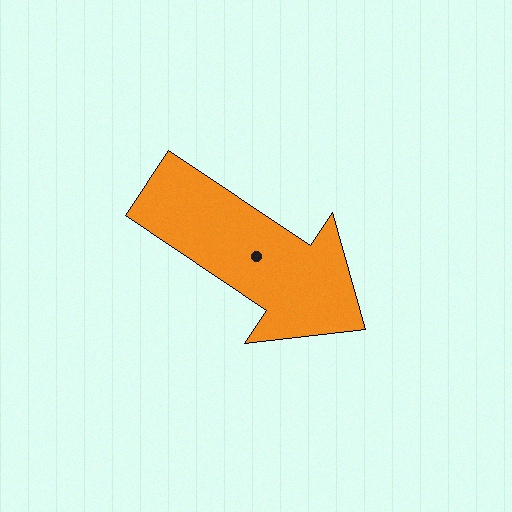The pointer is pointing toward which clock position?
Roughly 4 o'clock.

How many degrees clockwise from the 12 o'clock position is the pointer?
Approximately 124 degrees.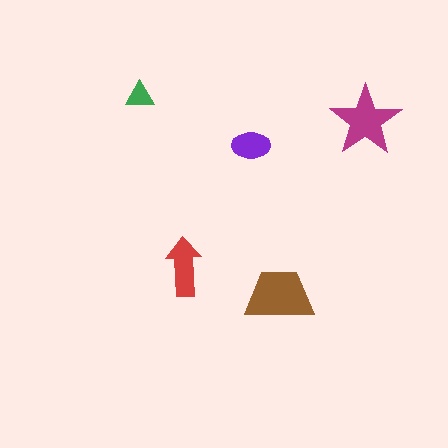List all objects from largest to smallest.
The brown trapezoid, the magenta star, the red arrow, the purple ellipse, the green triangle.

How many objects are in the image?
There are 5 objects in the image.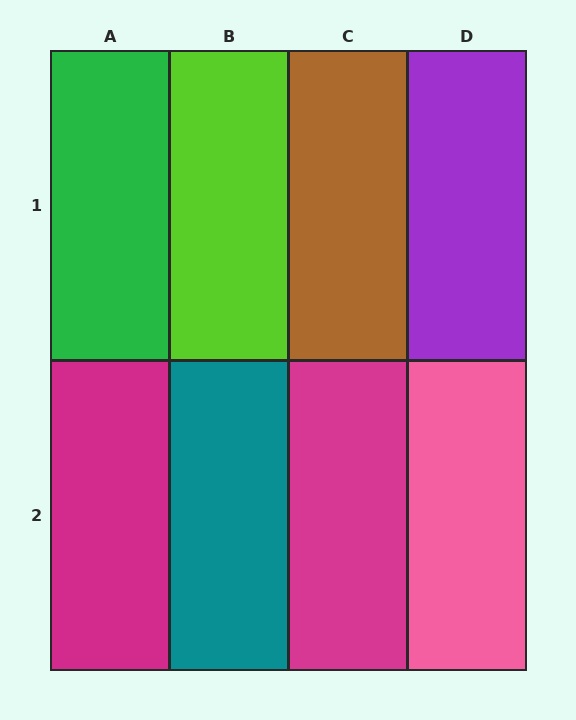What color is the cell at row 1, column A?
Green.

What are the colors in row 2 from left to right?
Magenta, teal, magenta, pink.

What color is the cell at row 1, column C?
Brown.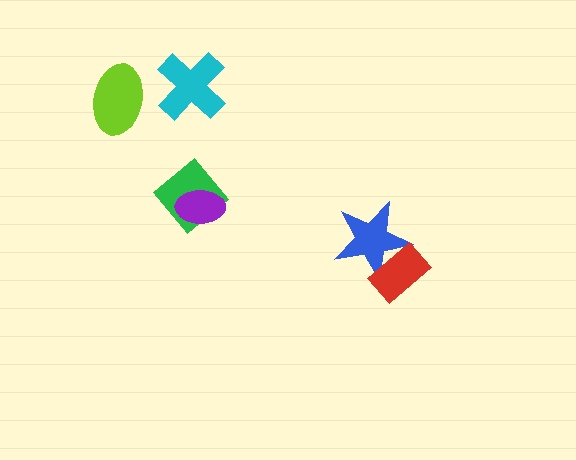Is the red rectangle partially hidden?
No, no other shape covers it.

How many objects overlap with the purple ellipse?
1 object overlaps with the purple ellipse.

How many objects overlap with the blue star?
1 object overlaps with the blue star.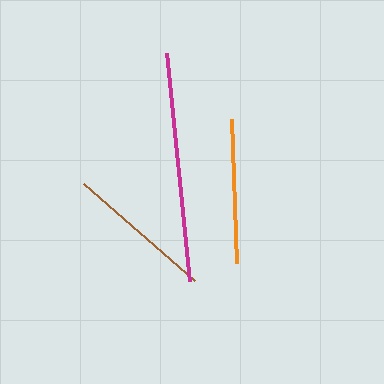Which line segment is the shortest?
The orange line is the shortest at approximately 144 pixels.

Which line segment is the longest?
The magenta line is the longest at approximately 230 pixels.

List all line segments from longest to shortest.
From longest to shortest: magenta, brown, orange.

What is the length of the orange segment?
The orange segment is approximately 144 pixels long.